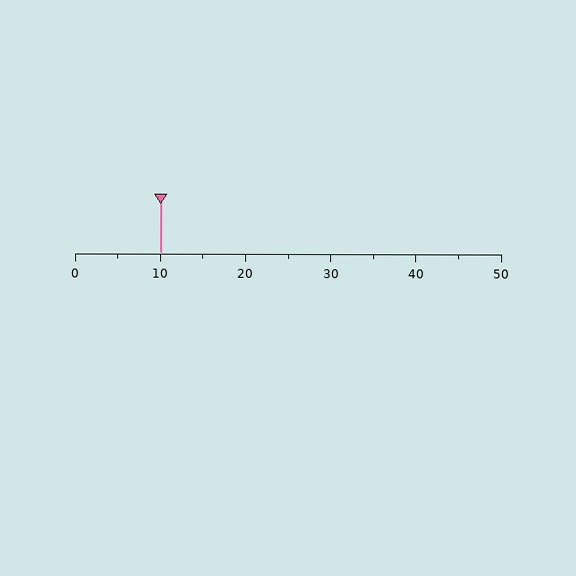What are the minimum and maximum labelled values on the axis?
The axis runs from 0 to 50.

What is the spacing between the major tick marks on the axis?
The major ticks are spaced 10 apart.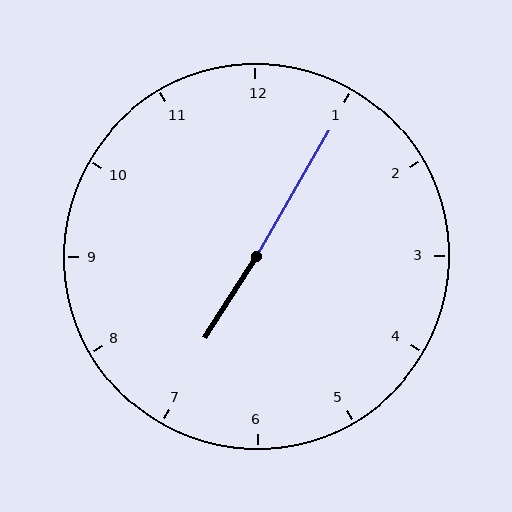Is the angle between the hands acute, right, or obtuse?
It is obtuse.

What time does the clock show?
7:05.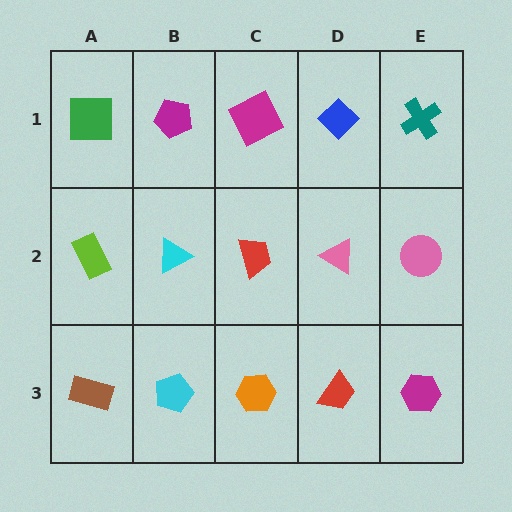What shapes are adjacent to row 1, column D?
A pink triangle (row 2, column D), a magenta square (row 1, column C), a teal cross (row 1, column E).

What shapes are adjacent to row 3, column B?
A cyan triangle (row 2, column B), a brown rectangle (row 3, column A), an orange hexagon (row 3, column C).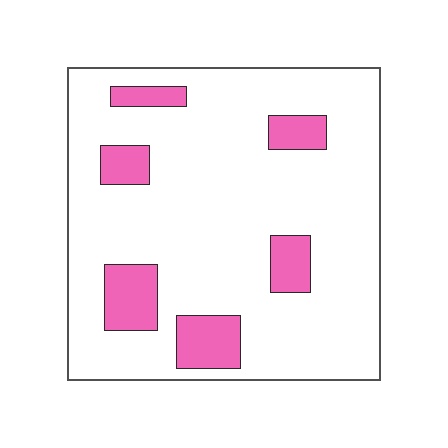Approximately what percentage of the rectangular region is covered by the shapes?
Approximately 15%.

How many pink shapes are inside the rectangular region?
6.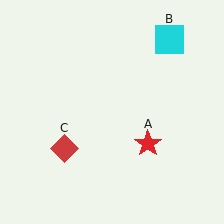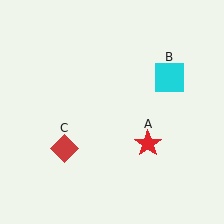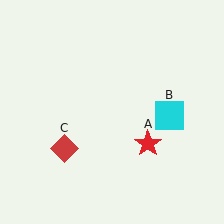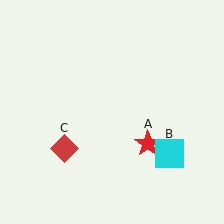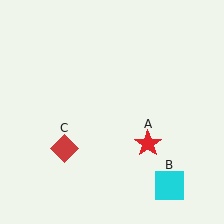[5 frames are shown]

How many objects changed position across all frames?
1 object changed position: cyan square (object B).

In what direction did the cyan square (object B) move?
The cyan square (object B) moved down.